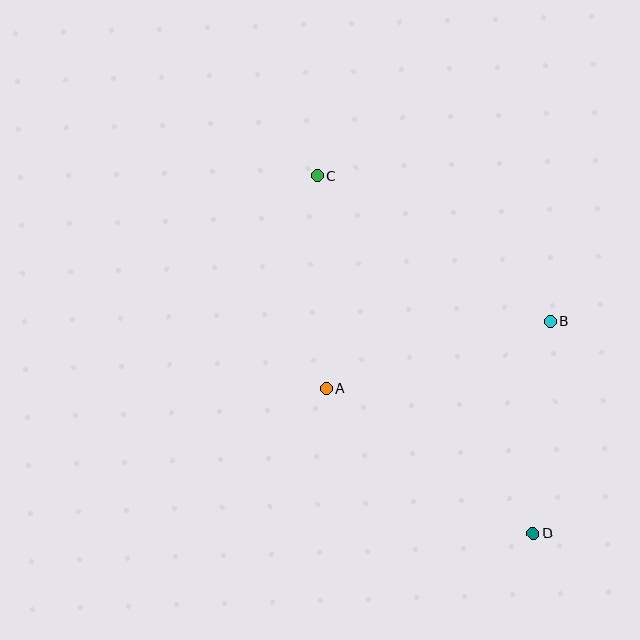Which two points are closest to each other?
Points B and D are closest to each other.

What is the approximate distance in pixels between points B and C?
The distance between B and C is approximately 275 pixels.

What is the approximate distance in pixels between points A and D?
The distance between A and D is approximately 253 pixels.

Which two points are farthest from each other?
Points C and D are farthest from each other.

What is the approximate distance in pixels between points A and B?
The distance between A and B is approximately 234 pixels.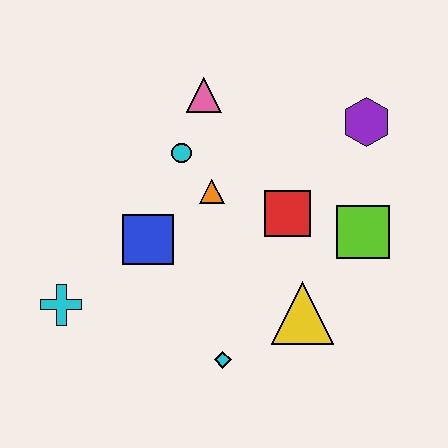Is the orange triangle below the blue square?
No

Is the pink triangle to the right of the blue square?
Yes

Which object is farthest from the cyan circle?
The cyan diamond is farthest from the cyan circle.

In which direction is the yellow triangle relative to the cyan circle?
The yellow triangle is below the cyan circle.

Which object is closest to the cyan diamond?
The yellow triangle is closest to the cyan diamond.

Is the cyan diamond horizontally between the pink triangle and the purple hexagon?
Yes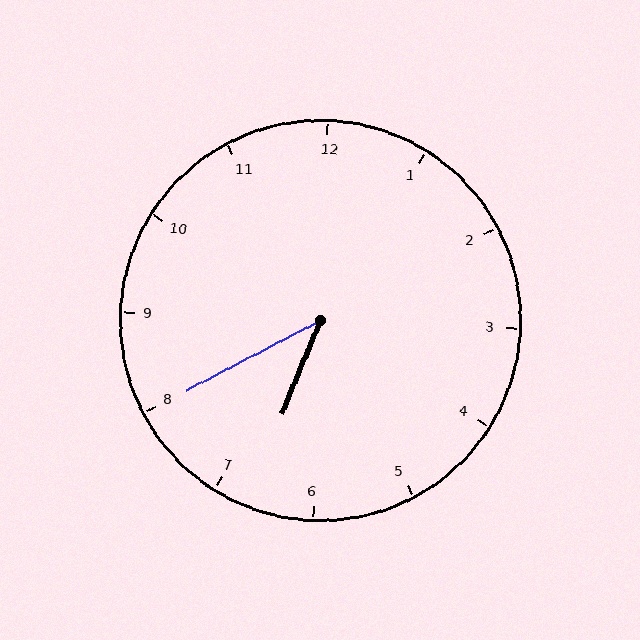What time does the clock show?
6:40.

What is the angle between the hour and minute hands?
Approximately 40 degrees.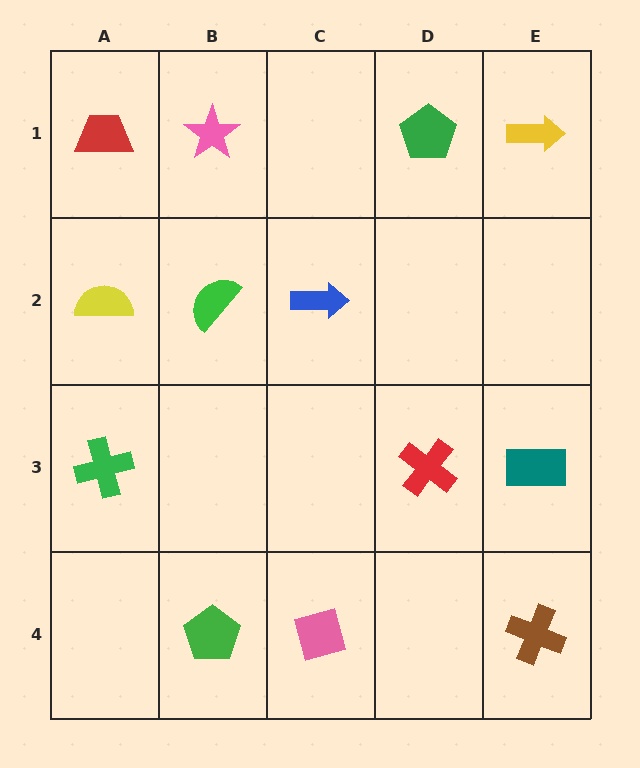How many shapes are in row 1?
4 shapes.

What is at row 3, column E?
A teal rectangle.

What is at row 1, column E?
A yellow arrow.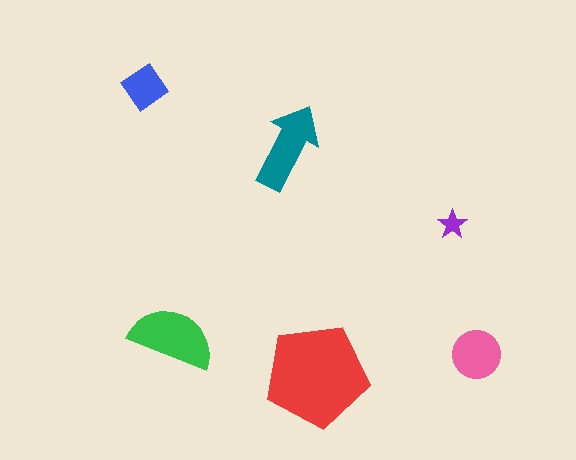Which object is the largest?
The red pentagon.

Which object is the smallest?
The purple star.